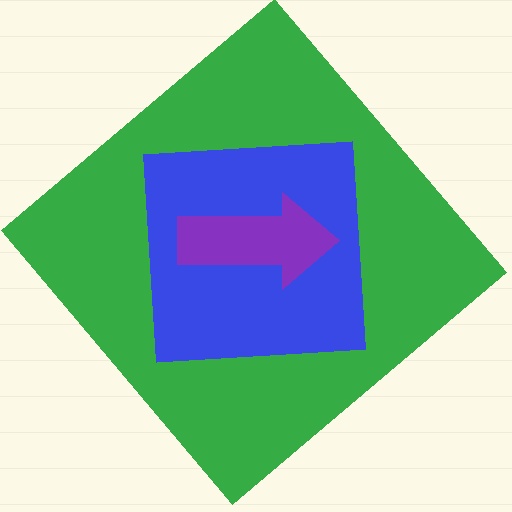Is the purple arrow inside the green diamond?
Yes.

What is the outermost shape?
The green diamond.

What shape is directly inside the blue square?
The purple arrow.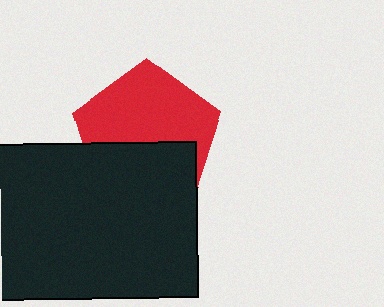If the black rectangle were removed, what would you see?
You would see the complete red pentagon.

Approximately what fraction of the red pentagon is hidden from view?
Roughly 42% of the red pentagon is hidden behind the black rectangle.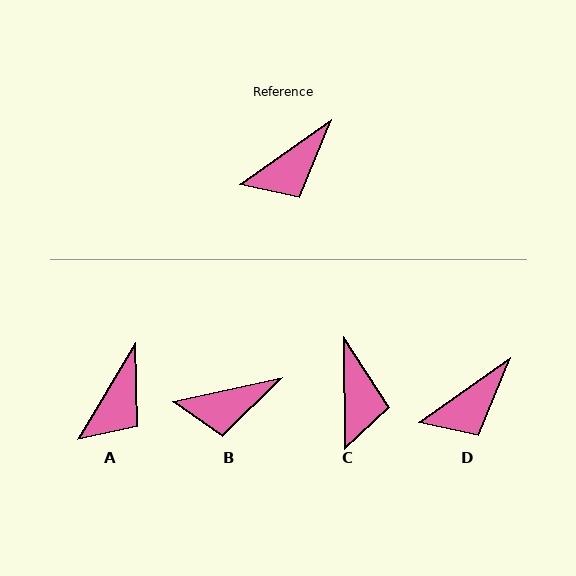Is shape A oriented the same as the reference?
No, it is off by about 24 degrees.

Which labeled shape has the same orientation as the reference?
D.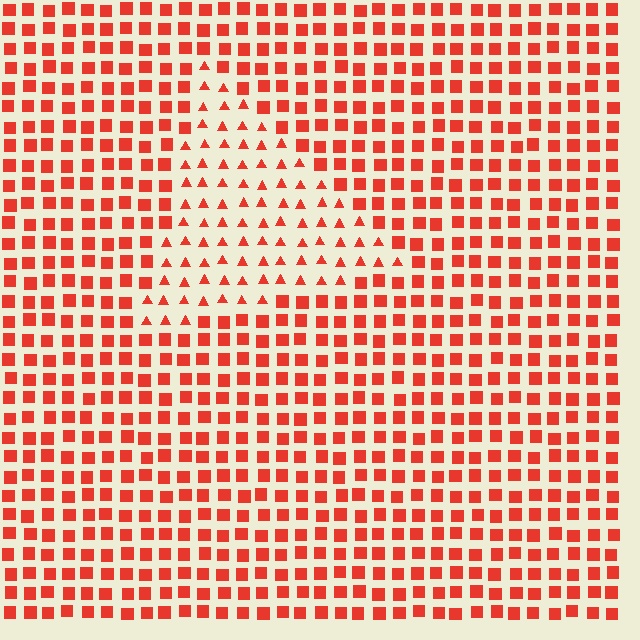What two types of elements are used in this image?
The image uses triangles inside the triangle region and squares outside it.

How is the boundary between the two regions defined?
The boundary is defined by a change in element shape: triangles inside vs. squares outside. All elements share the same color and spacing.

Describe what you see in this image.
The image is filled with small red elements arranged in a uniform grid. A triangle-shaped region contains triangles, while the surrounding area contains squares. The boundary is defined purely by the change in element shape.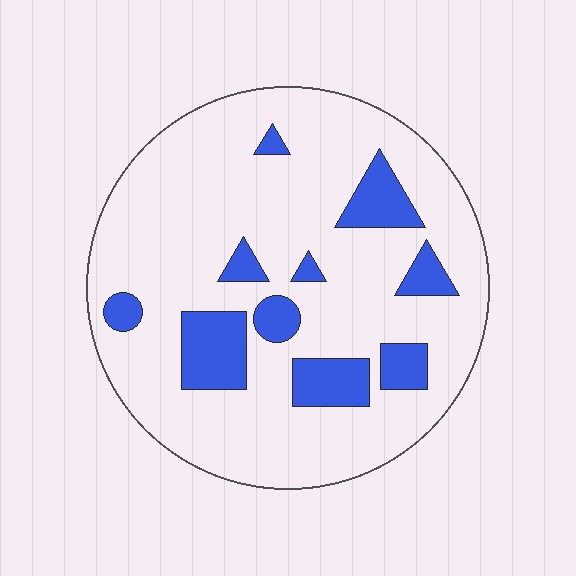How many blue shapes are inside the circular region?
10.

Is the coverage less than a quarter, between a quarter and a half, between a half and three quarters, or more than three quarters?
Less than a quarter.